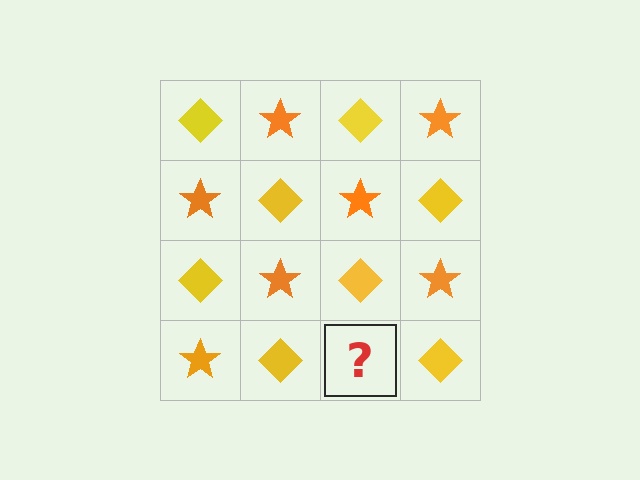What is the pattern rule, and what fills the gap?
The rule is that it alternates yellow diamond and orange star in a checkerboard pattern. The gap should be filled with an orange star.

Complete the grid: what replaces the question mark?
The question mark should be replaced with an orange star.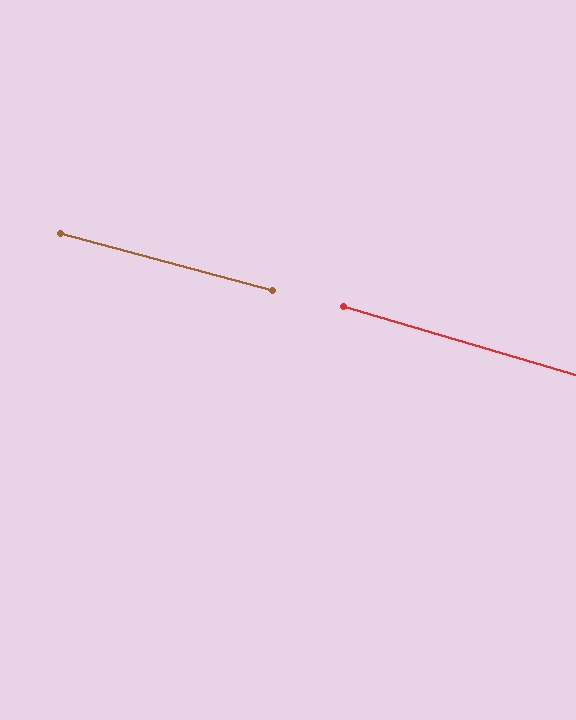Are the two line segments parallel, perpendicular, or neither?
Parallel — their directions differ by only 1.5°.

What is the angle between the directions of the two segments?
Approximately 1 degree.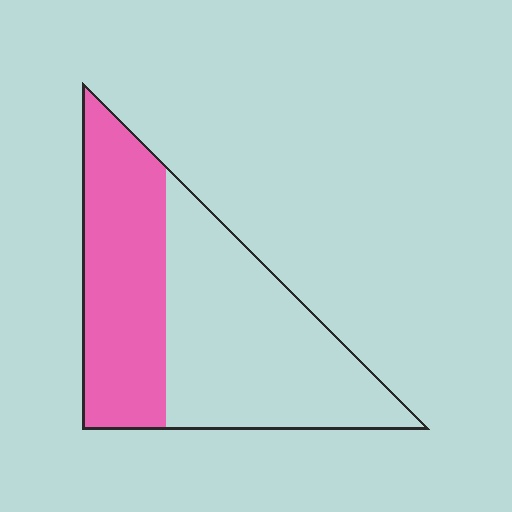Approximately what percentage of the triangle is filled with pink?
Approximately 40%.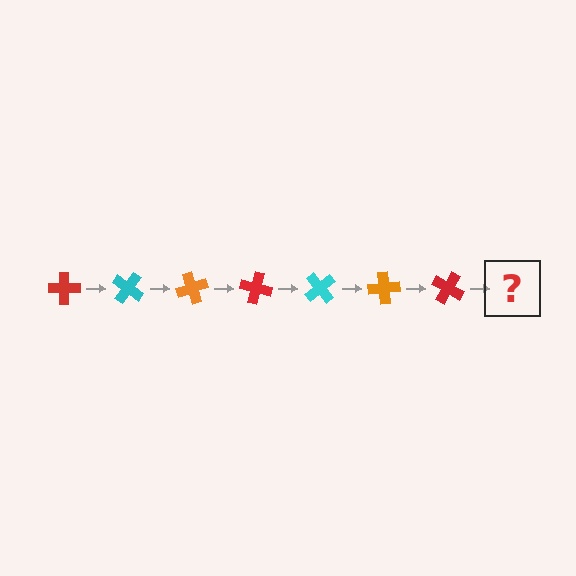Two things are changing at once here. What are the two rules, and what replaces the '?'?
The two rules are that it rotates 35 degrees each step and the color cycles through red, cyan, and orange. The '?' should be a cyan cross, rotated 245 degrees from the start.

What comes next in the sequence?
The next element should be a cyan cross, rotated 245 degrees from the start.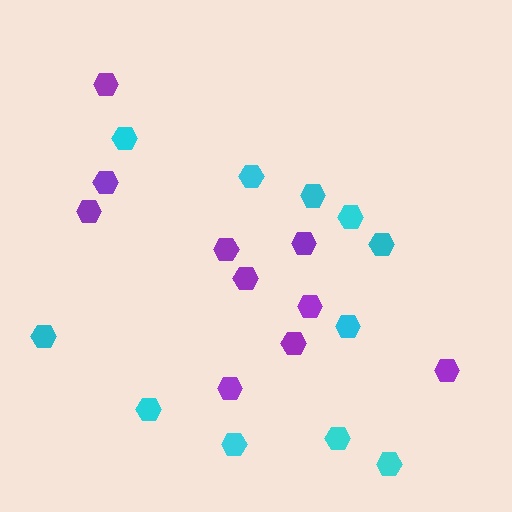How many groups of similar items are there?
There are 2 groups: one group of purple hexagons (10) and one group of cyan hexagons (11).